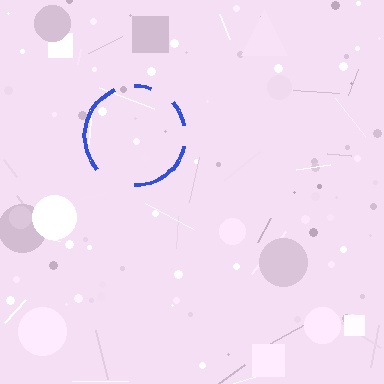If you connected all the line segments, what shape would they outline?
They would outline a circle.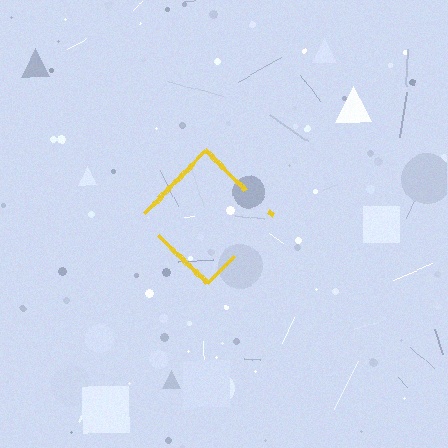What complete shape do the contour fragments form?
The contour fragments form a diamond.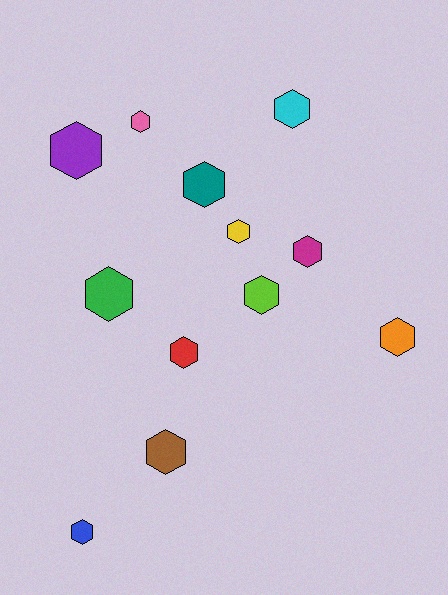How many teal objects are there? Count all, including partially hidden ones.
There is 1 teal object.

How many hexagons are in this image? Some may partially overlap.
There are 12 hexagons.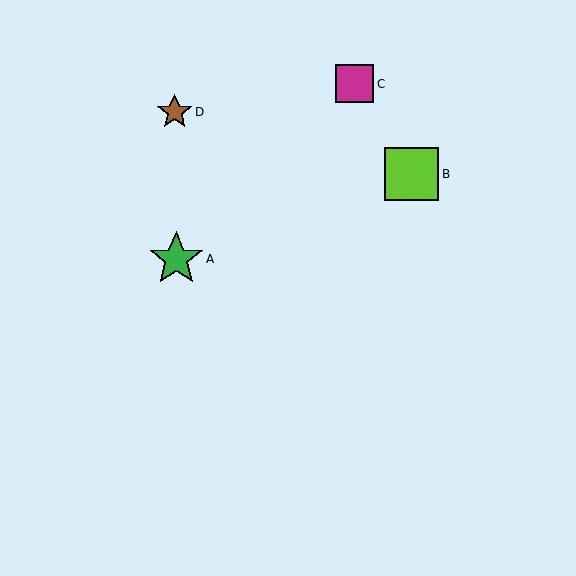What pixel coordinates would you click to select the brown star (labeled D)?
Click at (175, 112) to select the brown star D.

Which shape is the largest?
The green star (labeled A) is the largest.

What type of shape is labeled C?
Shape C is a magenta square.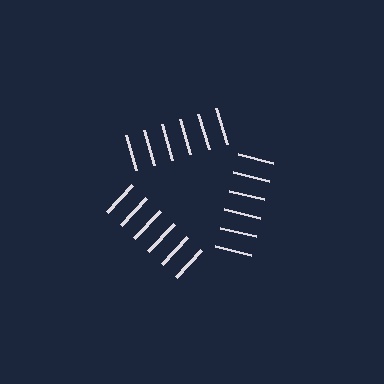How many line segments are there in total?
18 — 6 along each of the 3 edges.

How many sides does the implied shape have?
3 sides — the line-ends trace a triangle.